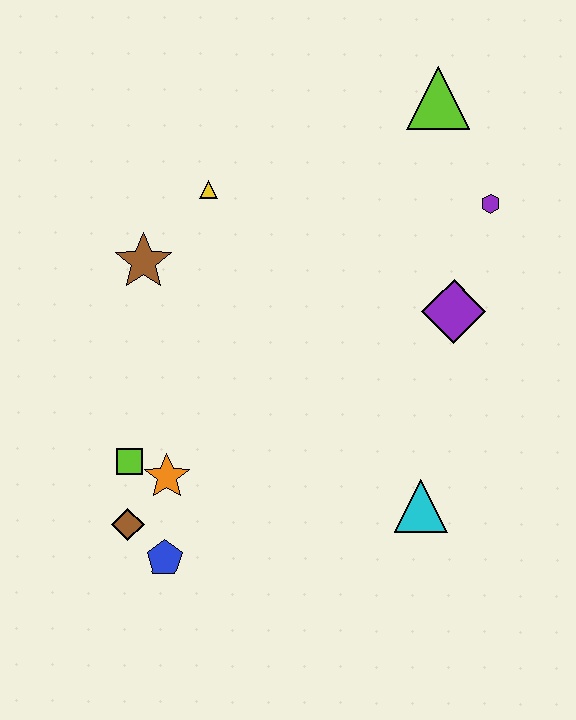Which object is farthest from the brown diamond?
The lime triangle is farthest from the brown diamond.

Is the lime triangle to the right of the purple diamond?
No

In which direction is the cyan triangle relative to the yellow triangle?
The cyan triangle is below the yellow triangle.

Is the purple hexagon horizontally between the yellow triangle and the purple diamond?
No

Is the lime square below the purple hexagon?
Yes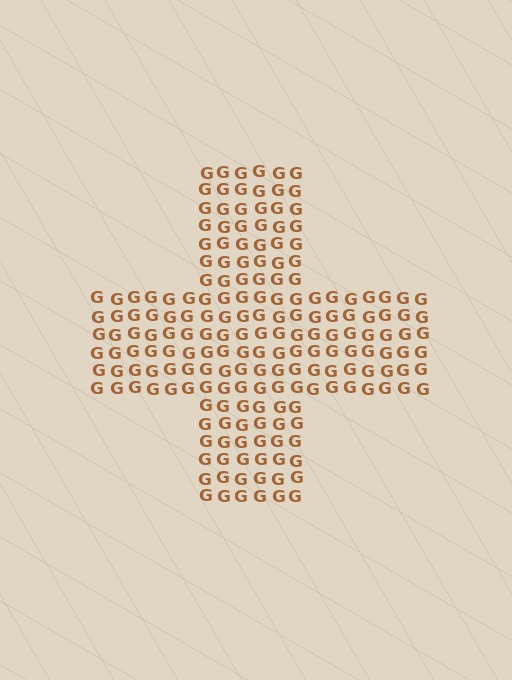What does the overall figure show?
The overall figure shows a cross.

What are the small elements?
The small elements are letter G's.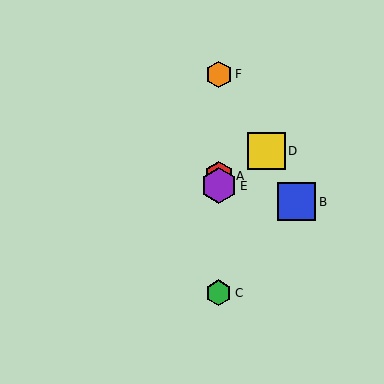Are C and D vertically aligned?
No, C is at x≈219 and D is at x≈266.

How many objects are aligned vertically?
4 objects (A, C, E, F) are aligned vertically.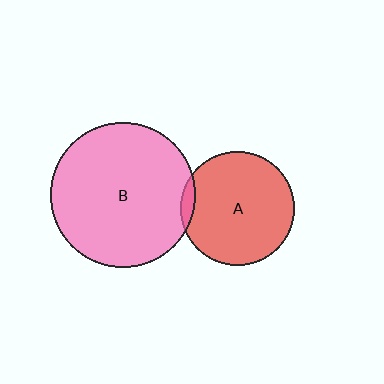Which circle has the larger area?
Circle B (pink).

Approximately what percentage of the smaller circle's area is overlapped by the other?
Approximately 5%.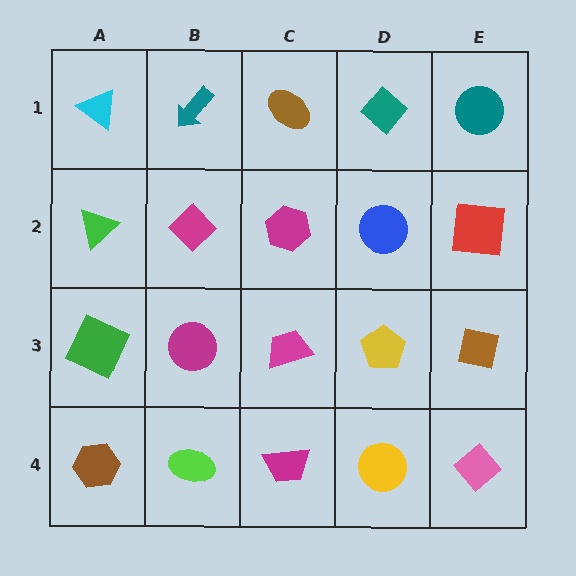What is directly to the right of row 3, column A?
A magenta circle.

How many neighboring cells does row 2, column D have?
4.